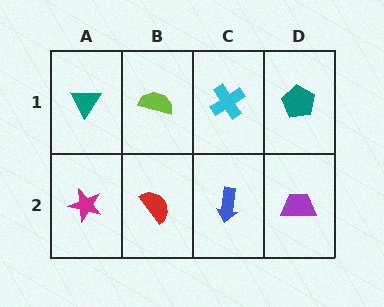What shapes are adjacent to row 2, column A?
A teal triangle (row 1, column A), a red semicircle (row 2, column B).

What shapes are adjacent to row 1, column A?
A magenta star (row 2, column A), a lime semicircle (row 1, column B).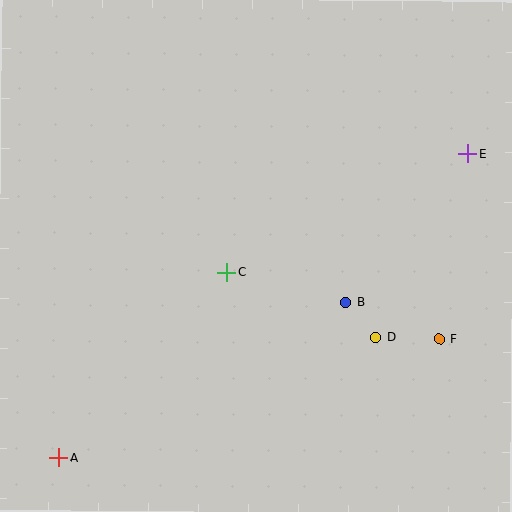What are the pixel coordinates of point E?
Point E is at (468, 153).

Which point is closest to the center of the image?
Point C at (227, 272) is closest to the center.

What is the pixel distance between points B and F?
The distance between B and F is 101 pixels.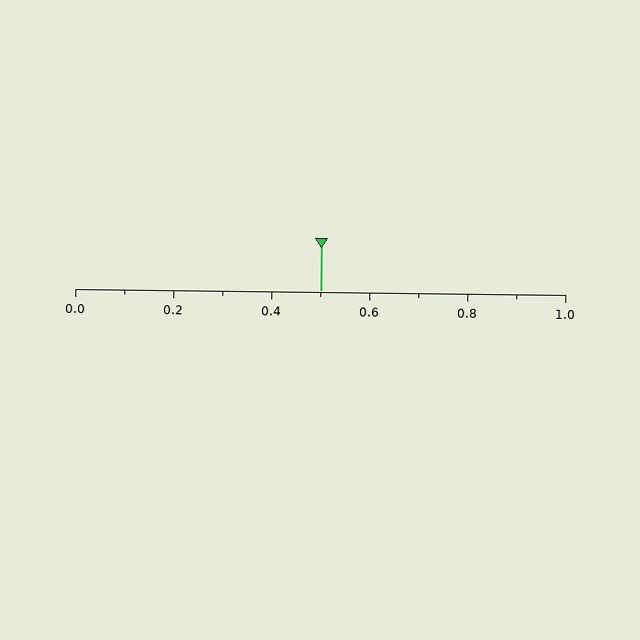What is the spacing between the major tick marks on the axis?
The major ticks are spaced 0.2 apart.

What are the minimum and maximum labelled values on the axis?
The axis runs from 0.0 to 1.0.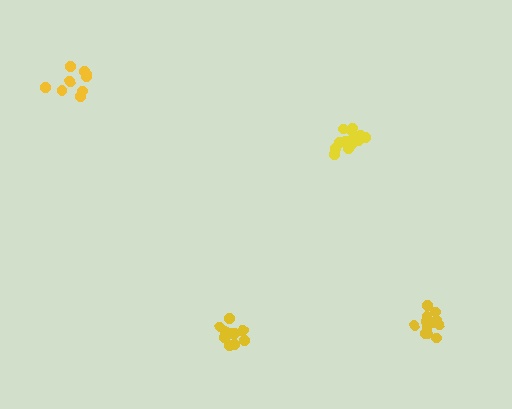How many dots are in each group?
Group 1: 12 dots, Group 2: 15 dots, Group 3: 12 dots, Group 4: 9 dots (48 total).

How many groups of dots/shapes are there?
There are 4 groups.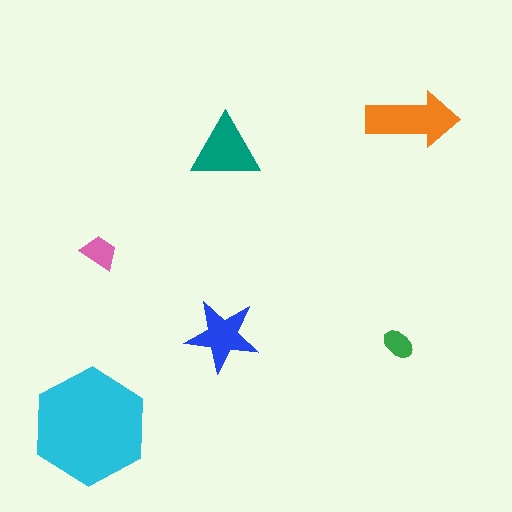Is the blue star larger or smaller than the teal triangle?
Smaller.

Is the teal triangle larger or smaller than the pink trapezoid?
Larger.